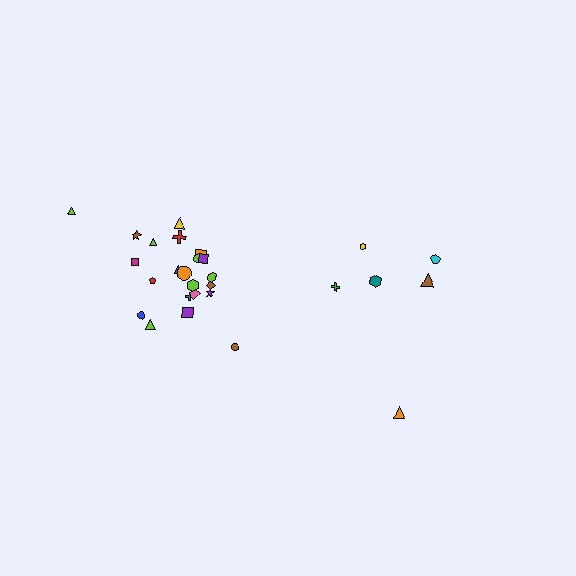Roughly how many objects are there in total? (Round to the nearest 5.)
Roughly 30 objects in total.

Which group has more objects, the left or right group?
The left group.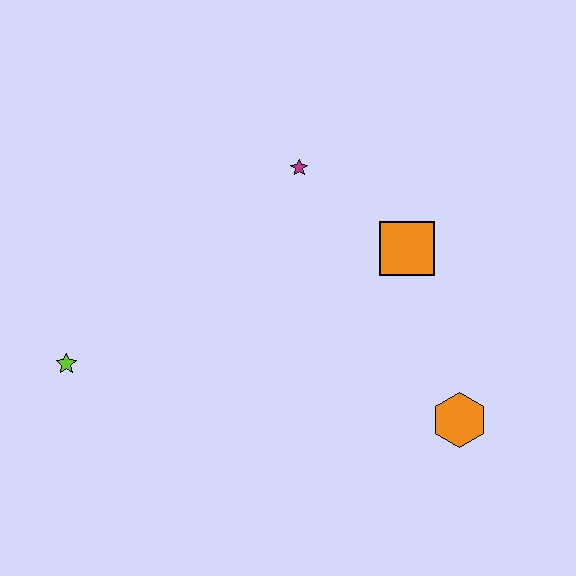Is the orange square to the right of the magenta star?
Yes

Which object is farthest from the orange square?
The lime star is farthest from the orange square.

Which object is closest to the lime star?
The magenta star is closest to the lime star.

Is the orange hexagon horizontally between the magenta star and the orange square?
No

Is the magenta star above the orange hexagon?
Yes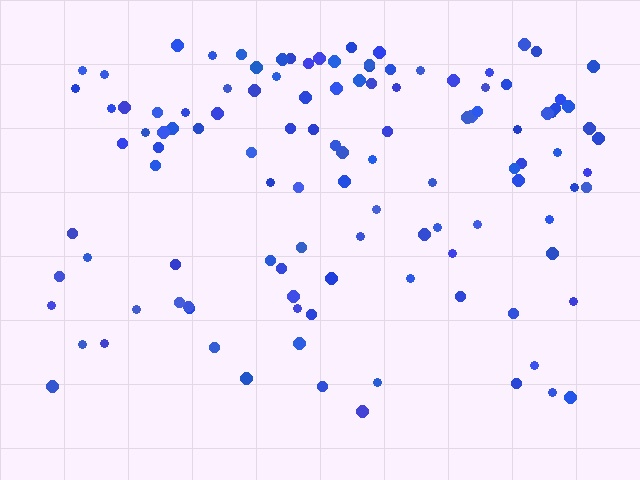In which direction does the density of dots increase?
From bottom to top, with the top side densest.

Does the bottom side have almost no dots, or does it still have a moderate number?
Still a moderate number, just noticeably fewer than the top.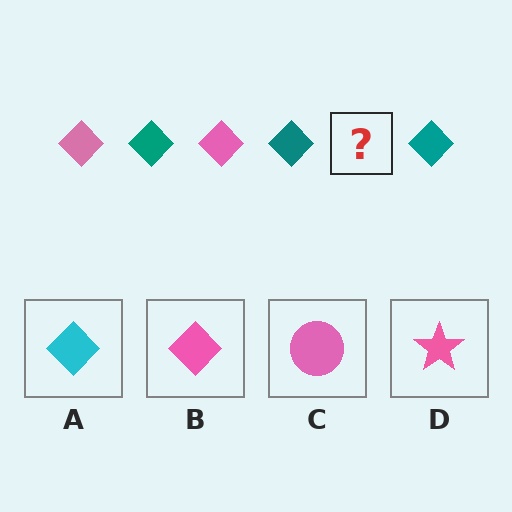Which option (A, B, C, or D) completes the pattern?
B.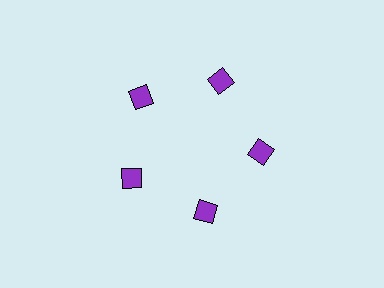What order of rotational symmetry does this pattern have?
This pattern has 5-fold rotational symmetry.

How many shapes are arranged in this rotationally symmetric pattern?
There are 5 shapes, arranged in 5 groups of 1.